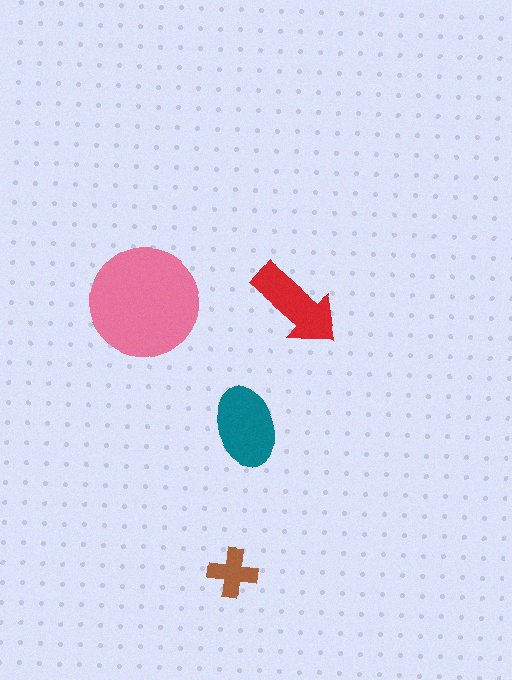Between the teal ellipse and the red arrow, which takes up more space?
The teal ellipse.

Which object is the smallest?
The brown cross.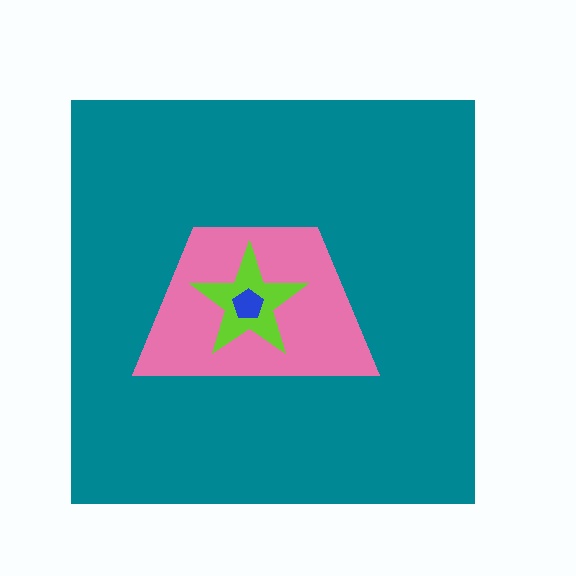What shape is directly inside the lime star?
The blue pentagon.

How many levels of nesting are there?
4.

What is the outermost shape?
The teal square.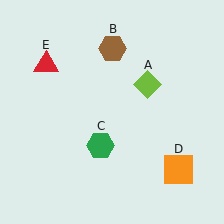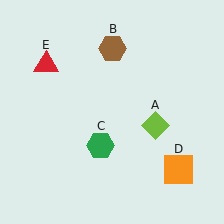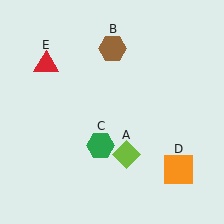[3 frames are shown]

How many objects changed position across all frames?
1 object changed position: lime diamond (object A).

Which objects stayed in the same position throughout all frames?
Brown hexagon (object B) and green hexagon (object C) and orange square (object D) and red triangle (object E) remained stationary.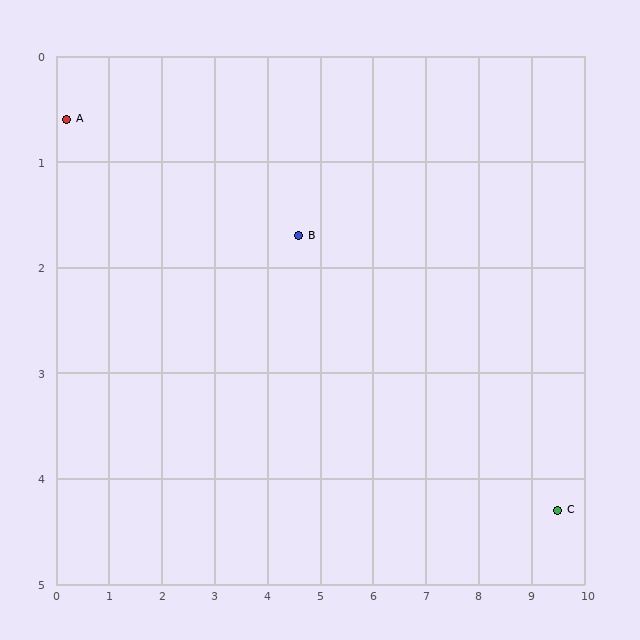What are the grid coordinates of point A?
Point A is at approximately (0.2, 0.6).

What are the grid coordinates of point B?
Point B is at approximately (4.6, 1.7).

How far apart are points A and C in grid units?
Points A and C are about 10.0 grid units apart.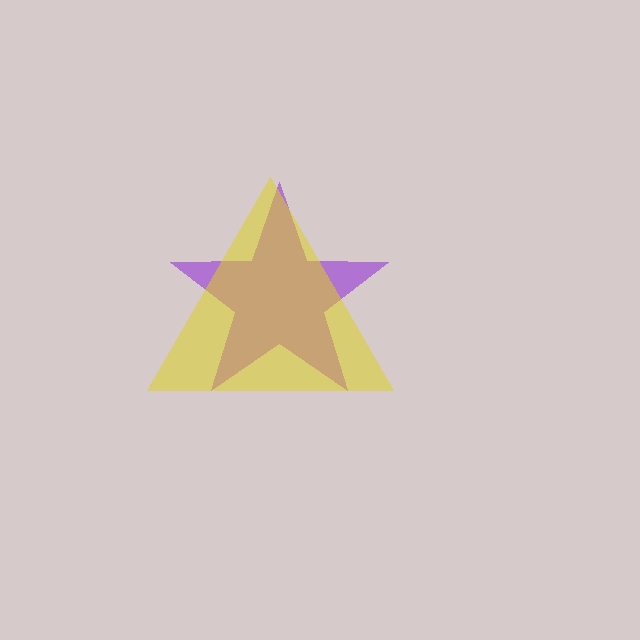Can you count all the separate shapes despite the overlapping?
Yes, there are 2 separate shapes.